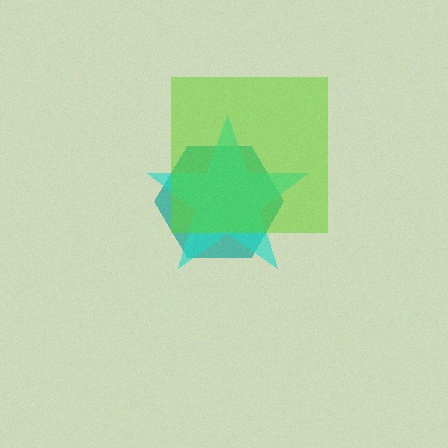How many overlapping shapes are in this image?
There are 3 overlapping shapes in the image.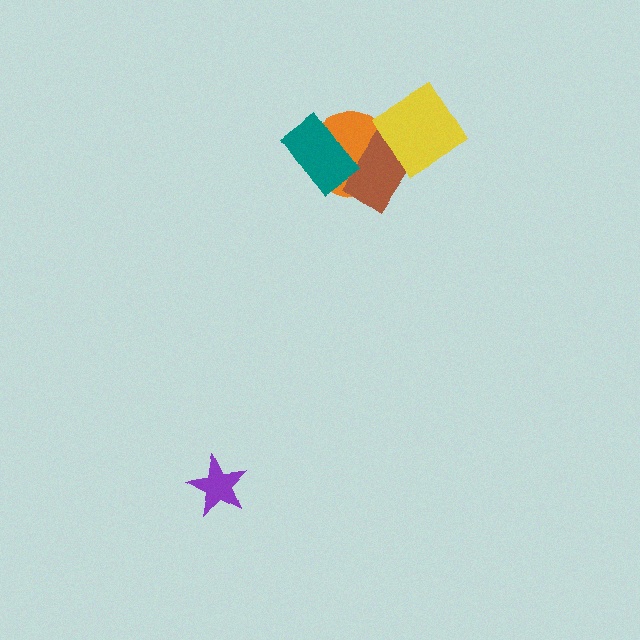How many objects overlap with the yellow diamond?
2 objects overlap with the yellow diamond.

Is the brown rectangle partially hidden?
Yes, it is partially covered by another shape.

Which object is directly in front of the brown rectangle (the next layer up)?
The teal rectangle is directly in front of the brown rectangle.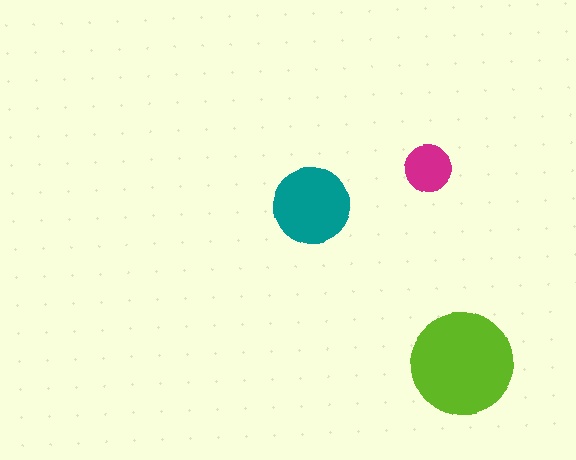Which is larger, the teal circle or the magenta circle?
The teal one.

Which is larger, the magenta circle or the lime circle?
The lime one.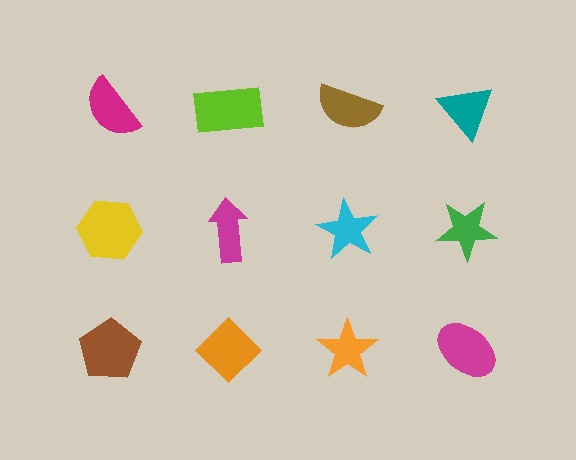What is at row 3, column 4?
A magenta ellipse.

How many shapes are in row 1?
4 shapes.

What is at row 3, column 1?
A brown pentagon.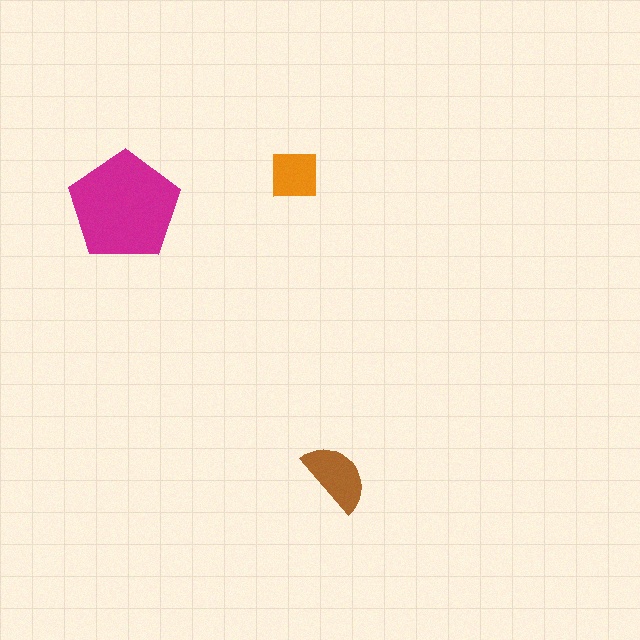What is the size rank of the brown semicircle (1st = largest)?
2nd.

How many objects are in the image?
There are 3 objects in the image.